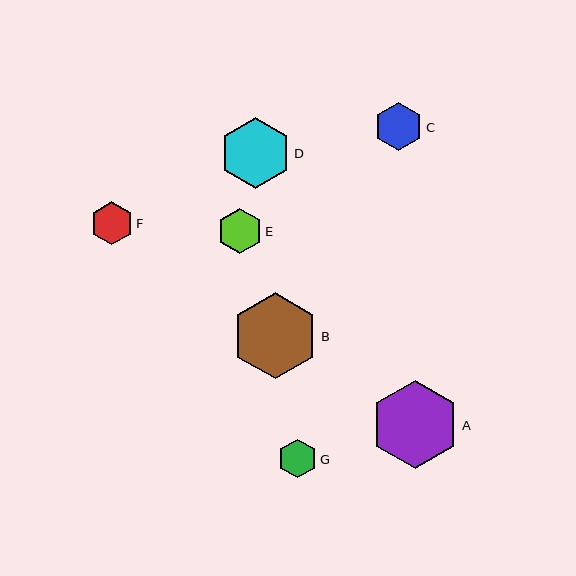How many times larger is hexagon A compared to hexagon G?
Hexagon A is approximately 2.3 times the size of hexagon G.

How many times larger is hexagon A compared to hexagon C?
Hexagon A is approximately 1.8 times the size of hexagon C.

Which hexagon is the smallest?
Hexagon G is the smallest with a size of approximately 39 pixels.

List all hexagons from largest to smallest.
From largest to smallest: A, B, D, C, E, F, G.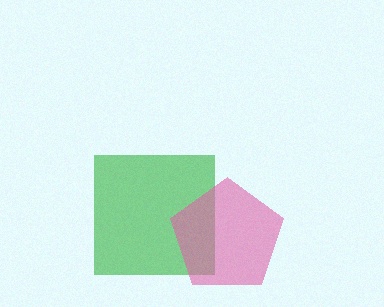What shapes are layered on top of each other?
The layered shapes are: a green square, a pink pentagon.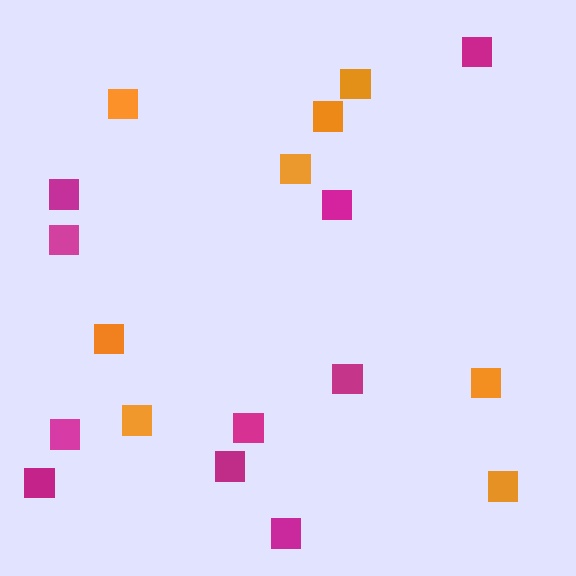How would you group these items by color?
There are 2 groups: one group of magenta squares (10) and one group of orange squares (8).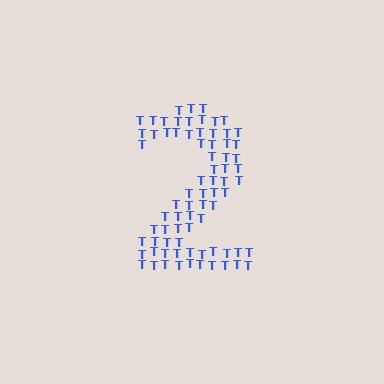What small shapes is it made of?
It is made of small letter T's.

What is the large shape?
The large shape is the digit 2.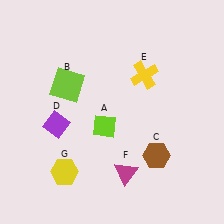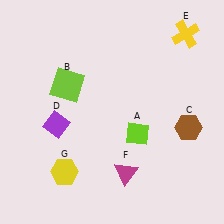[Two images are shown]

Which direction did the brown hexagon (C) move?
The brown hexagon (C) moved right.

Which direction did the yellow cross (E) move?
The yellow cross (E) moved right.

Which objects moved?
The objects that moved are: the lime diamond (A), the brown hexagon (C), the yellow cross (E).